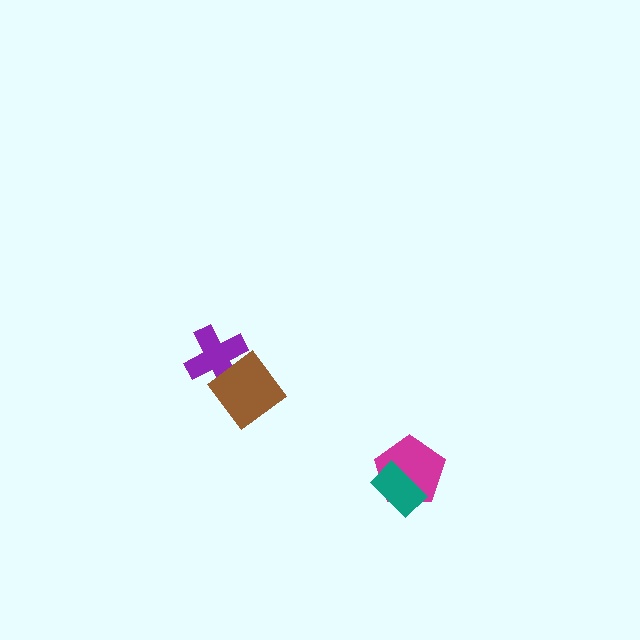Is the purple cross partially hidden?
Yes, it is partially covered by another shape.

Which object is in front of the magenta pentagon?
The teal rectangle is in front of the magenta pentagon.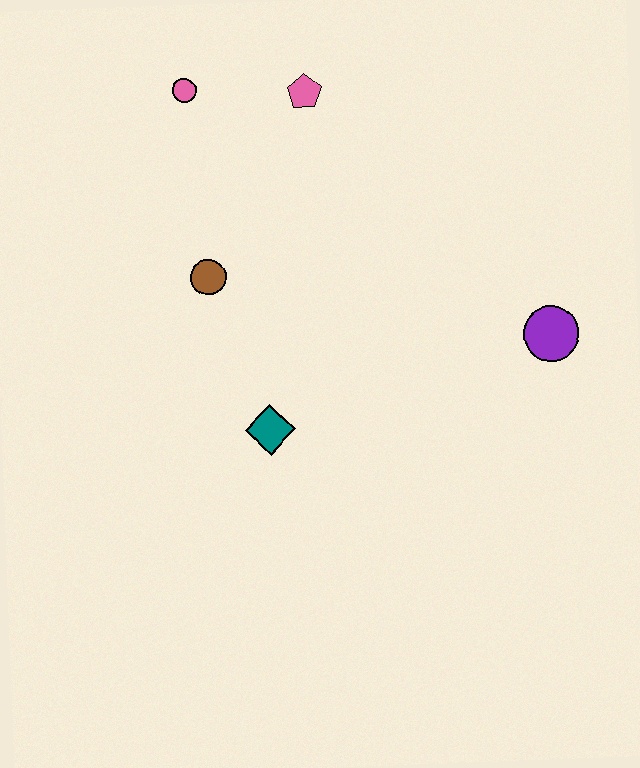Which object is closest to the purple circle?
The teal diamond is closest to the purple circle.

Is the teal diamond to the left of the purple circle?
Yes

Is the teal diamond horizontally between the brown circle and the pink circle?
No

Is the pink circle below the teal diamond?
No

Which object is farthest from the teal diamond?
The pink circle is farthest from the teal diamond.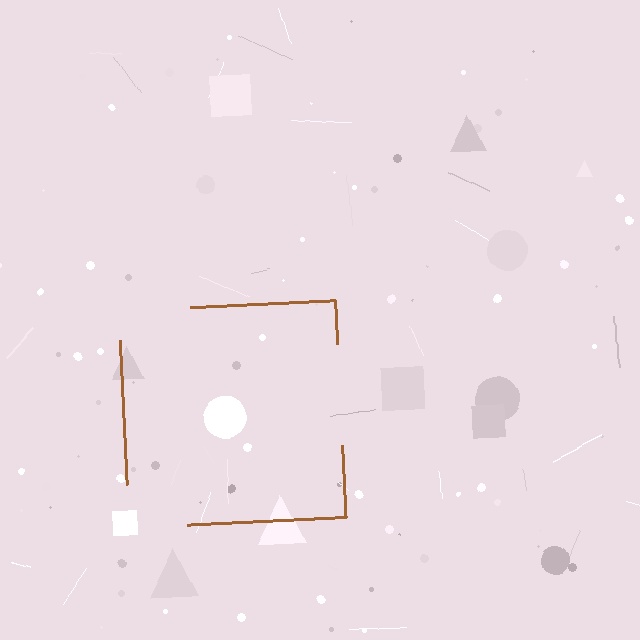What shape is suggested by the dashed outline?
The dashed outline suggests a square.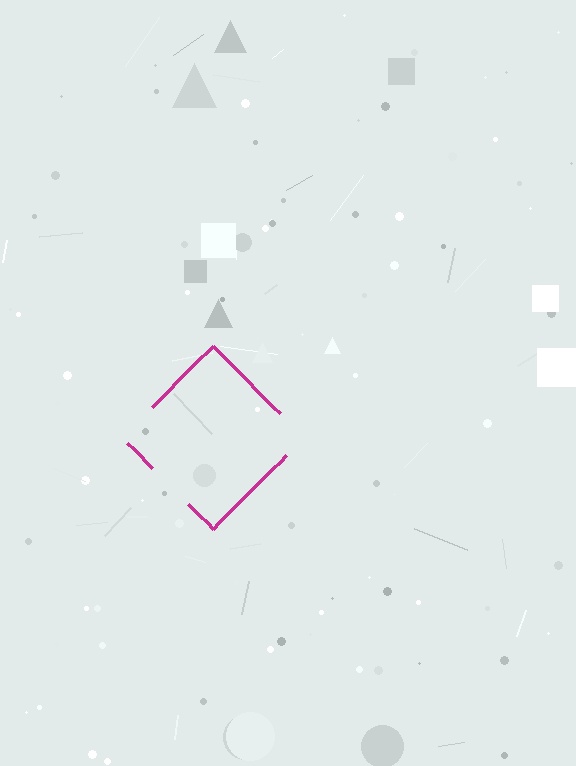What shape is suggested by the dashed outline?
The dashed outline suggests a diamond.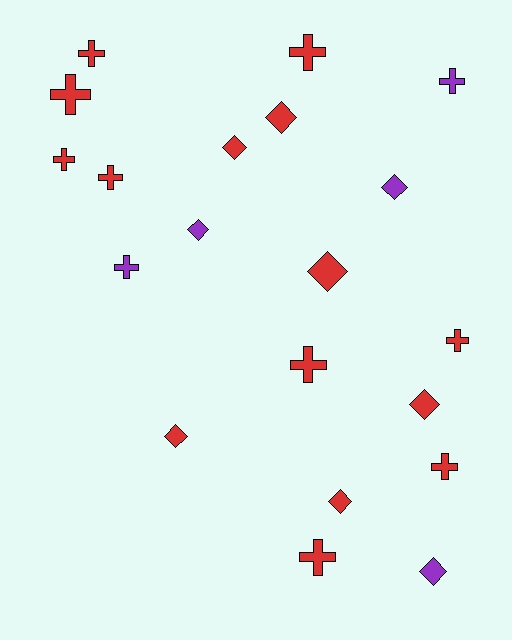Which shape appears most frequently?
Cross, with 11 objects.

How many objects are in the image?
There are 20 objects.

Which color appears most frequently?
Red, with 15 objects.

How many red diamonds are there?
There are 6 red diamonds.